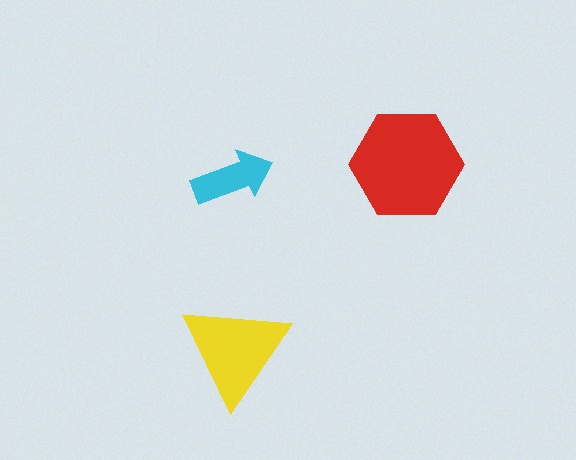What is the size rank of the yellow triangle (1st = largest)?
2nd.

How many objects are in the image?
There are 3 objects in the image.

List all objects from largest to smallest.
The red hexagon, the yellow triangle, the cyan arrow.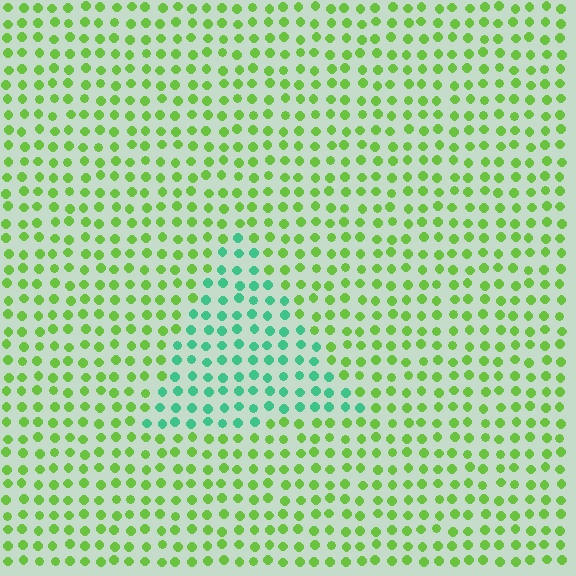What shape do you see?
I see a triangle.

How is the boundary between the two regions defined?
The boundary is defined purely by a slight shift in hue (about 54 degrees). Spacing, size, and orientation are identical on both sides.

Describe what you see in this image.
The image is filled with small lime elements in a uniform arrangement. A triangle-shaped region is visible where the elements are tinted to a slightly different hue, forming a subtle color boundary.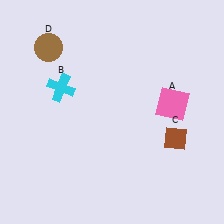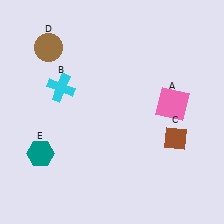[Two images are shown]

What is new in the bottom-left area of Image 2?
A teal hexagon (E) was added in the bottom-left area of Image 2.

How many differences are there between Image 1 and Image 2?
There is 1 difference between the two images.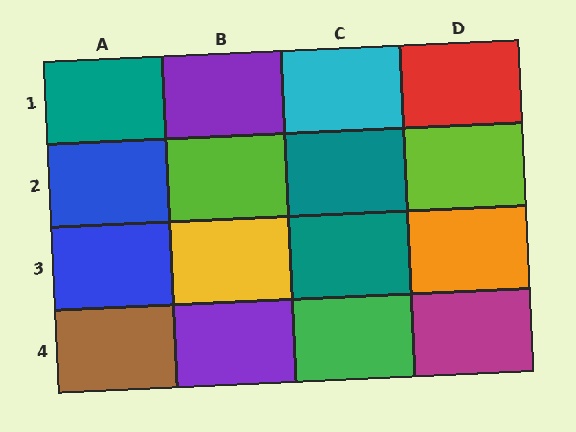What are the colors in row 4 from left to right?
Brown, purple, green, magenta.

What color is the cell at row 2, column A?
Blue.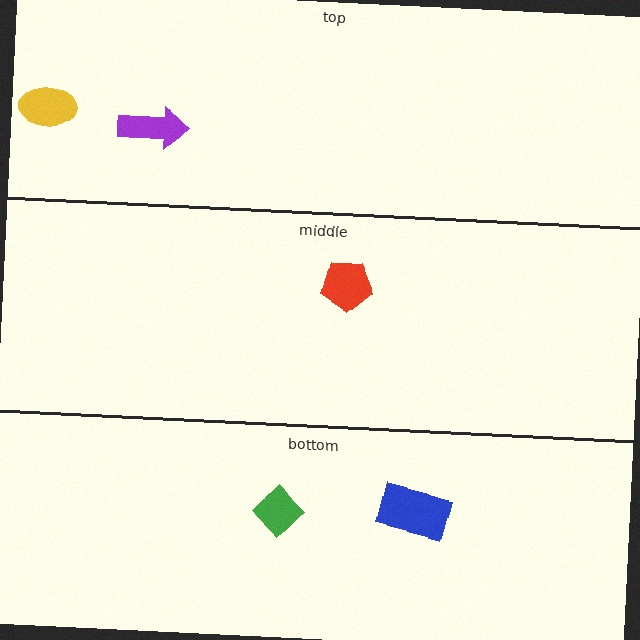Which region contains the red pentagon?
The middle region.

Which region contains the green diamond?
The bottom region.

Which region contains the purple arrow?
The top region.